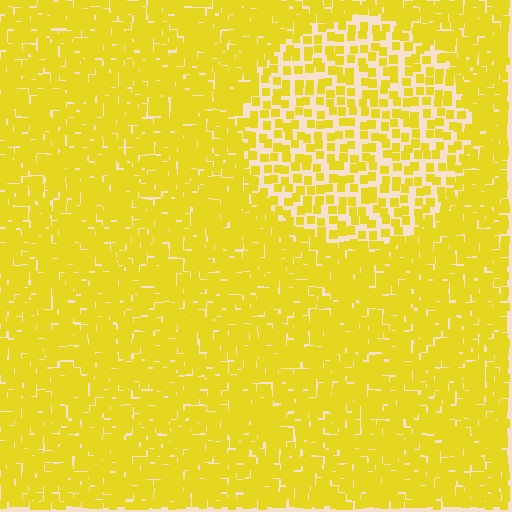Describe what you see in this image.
The image contains small yellow elements arranged at two different densities. A circle-shaped region is visible where the elements are less densely packed than the surrounding area.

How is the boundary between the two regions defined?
The boundary is defined by a change in element density (approximately 2.2x ratio). All elements are the same color, size, and shape.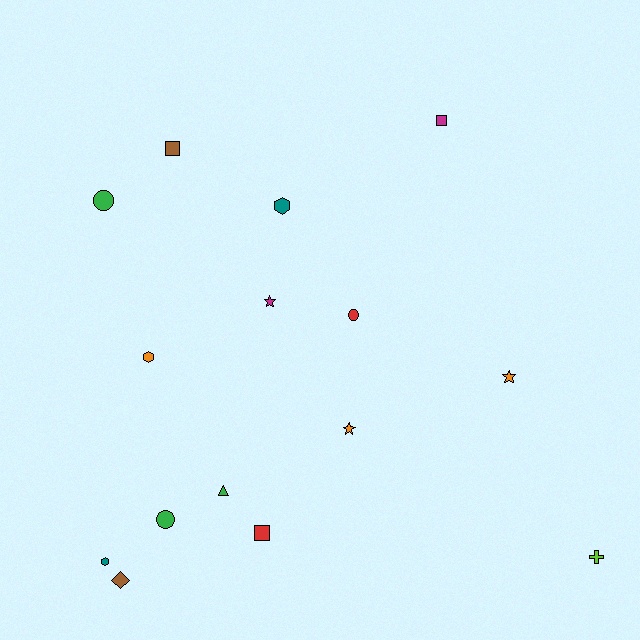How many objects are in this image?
There are 15 objects.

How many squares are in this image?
There are 3 squares.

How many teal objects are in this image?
There are 2 teal objects.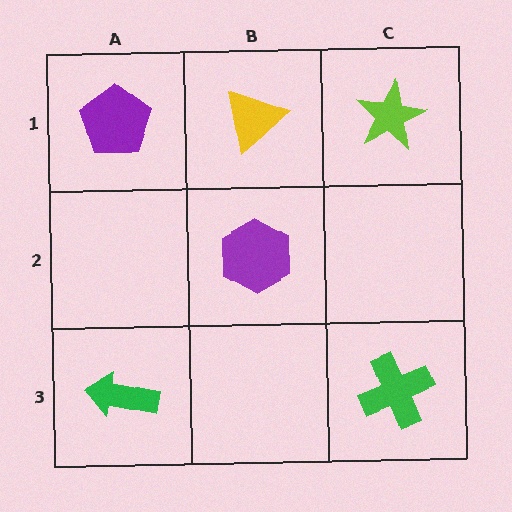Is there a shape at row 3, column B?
No, that cell is empty.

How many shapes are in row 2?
1 shape.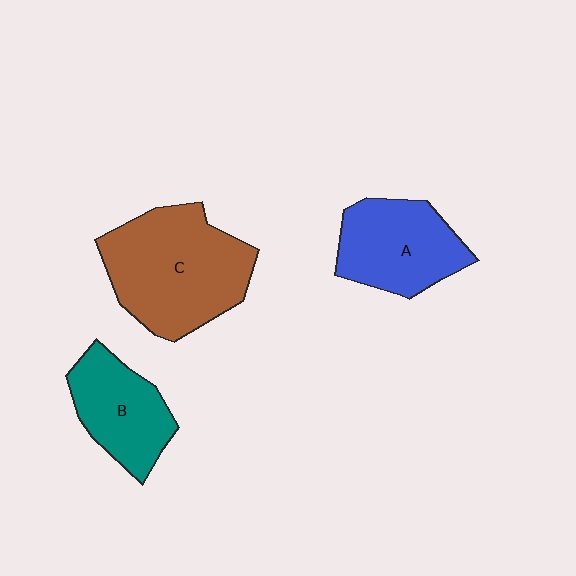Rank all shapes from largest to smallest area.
From largest to smallest: C (brown), A (blue), B (teal).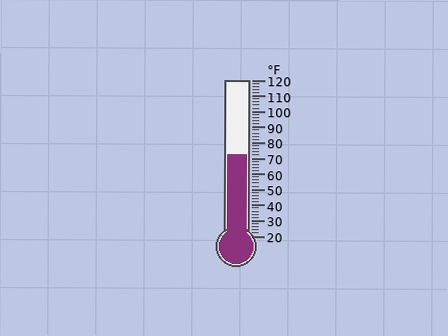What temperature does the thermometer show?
The thermometer shows approximately 72°F.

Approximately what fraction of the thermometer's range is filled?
The thermometer is filled to approximately 50% of its range.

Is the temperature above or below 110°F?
The temperature is below 110°F.